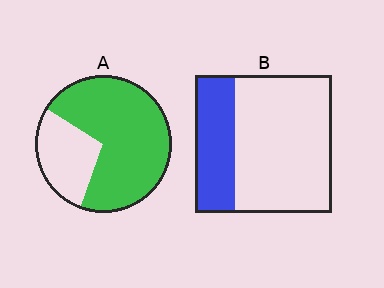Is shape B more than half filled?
No.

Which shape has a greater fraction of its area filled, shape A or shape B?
Shape A.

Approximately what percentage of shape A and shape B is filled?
A is approximately 70% and B is approximately 30%.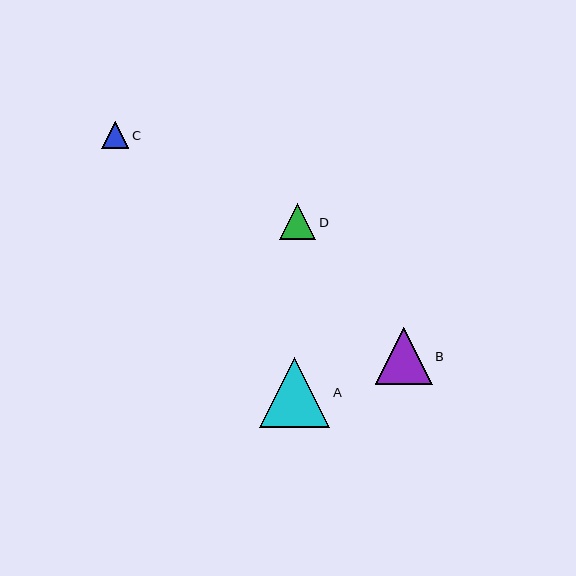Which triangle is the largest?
Triangle A is the largest with a size of approximately 71 pixels.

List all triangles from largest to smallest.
From largest to smallest: A, B, D, C.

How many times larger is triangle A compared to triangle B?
Triangle A is approximately 1.2 times the size of triangle B.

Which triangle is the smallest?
Triangle C is the smallest with a size of approximately 27 pixels.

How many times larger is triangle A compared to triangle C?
Triangle A is approximately 2.6 times the size of triangle C.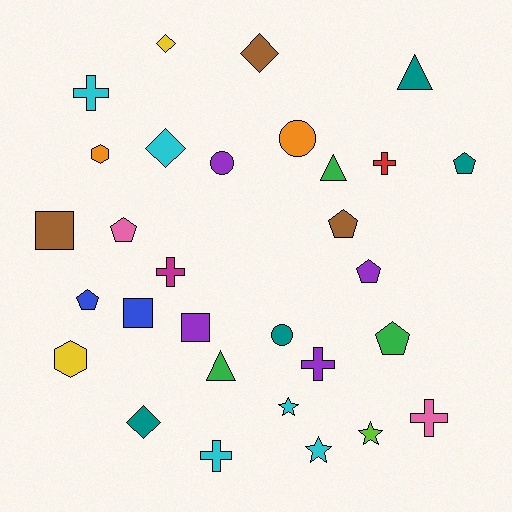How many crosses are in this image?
There are 6 crosses.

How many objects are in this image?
There are 30 objects.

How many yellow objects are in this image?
There are 2 yellow objects.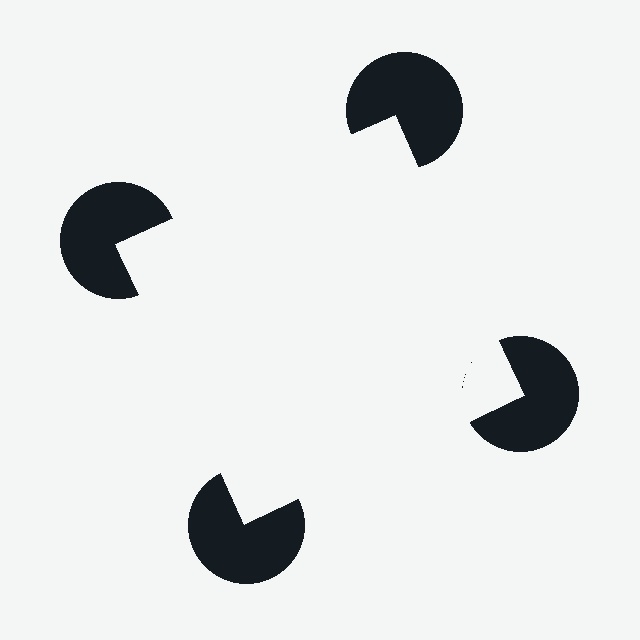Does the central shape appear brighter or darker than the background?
It typically appears slightly brighter than the background, even though no actual brightness change is drawn.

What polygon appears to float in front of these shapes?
An illusory square — its edges are inferred from the aligned wedge cuts in the pac-man discs, not physically drawn.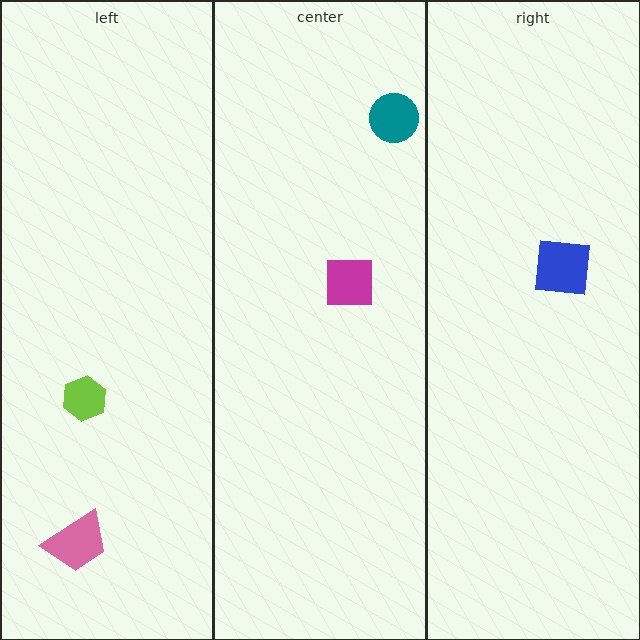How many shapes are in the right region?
1.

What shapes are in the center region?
The magenta square, the teal circle.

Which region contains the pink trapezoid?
The left region.